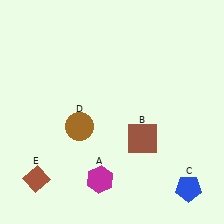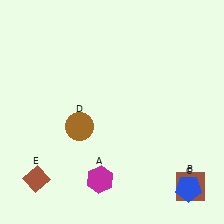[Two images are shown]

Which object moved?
The brown square (B) moved down.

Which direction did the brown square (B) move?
The brown square (B) moved down.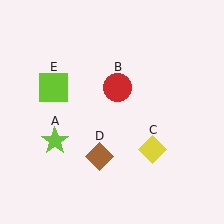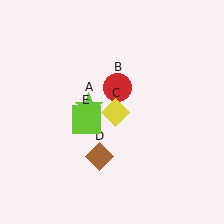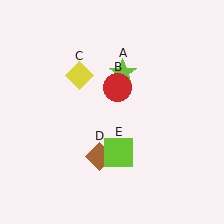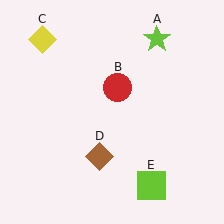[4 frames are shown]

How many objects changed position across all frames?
3 objects changed position: lime star (object A), yellow diamond (object C), lime square (object E).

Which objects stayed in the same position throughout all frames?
Red circle (object B) and brown diamond (object D) remained stationary.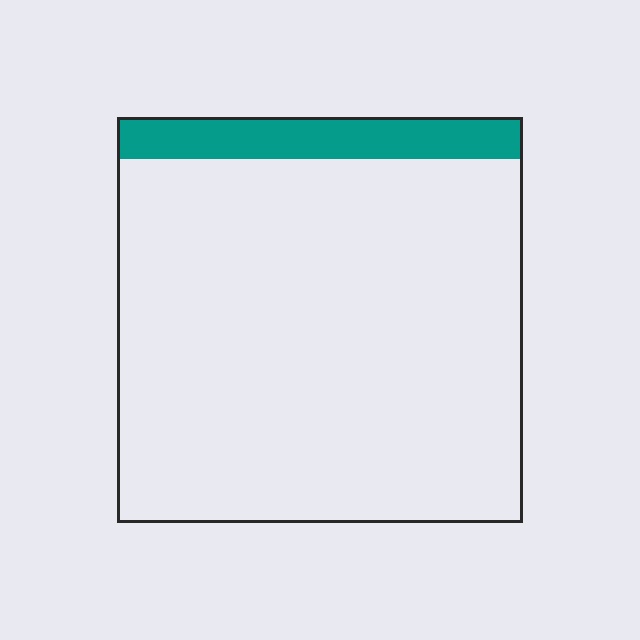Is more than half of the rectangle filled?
No.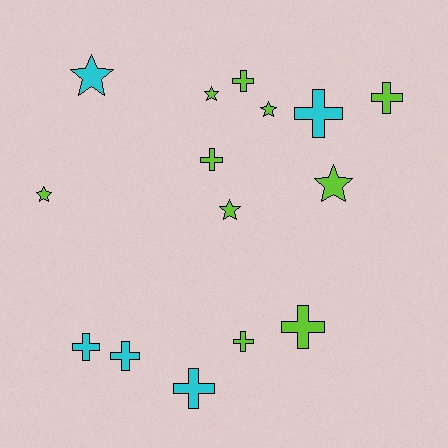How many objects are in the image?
There are 15 objects.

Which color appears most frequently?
Lime, with 10 objects.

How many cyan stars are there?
There is 1 cyan star.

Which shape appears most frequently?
Cross, with 9 objects.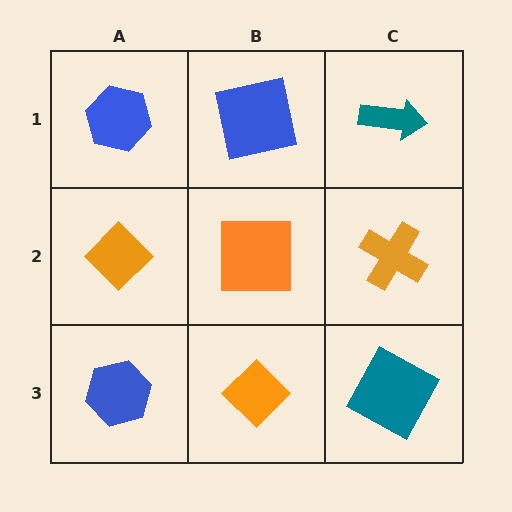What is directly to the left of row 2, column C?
An orange square.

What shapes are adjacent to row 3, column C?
An orange cross (row 2, column C), an orange diamond (row 3, column B).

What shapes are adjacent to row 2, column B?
A blue square (row 1, column B), an orange diamond (row 3, column B), an orange diamond (row 2, column A), an orange cross (row 2, column C).